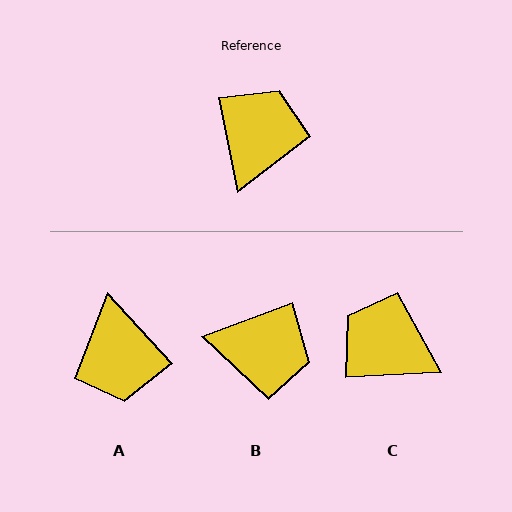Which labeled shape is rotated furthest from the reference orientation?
A, about 149 degrees away.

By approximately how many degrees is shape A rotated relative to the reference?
Approximately 149 degrees clockwise.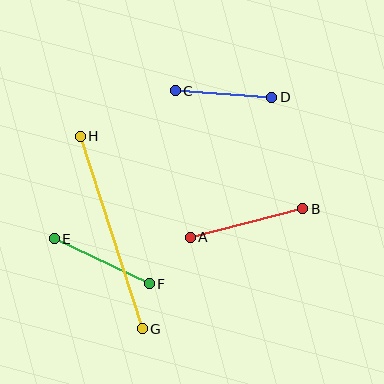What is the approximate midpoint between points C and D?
The midpoint is at approximately (224, 94) pixels.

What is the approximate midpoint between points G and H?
The midpoint is at approximately (111, 232) pixels.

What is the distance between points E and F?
The distance is approximately 105 pixels.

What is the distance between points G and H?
The distance is approximately 202 pixels.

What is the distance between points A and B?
The distance is approximately 116 pixels.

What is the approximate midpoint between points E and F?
The midpoint is at approximately (102, 261) pixels.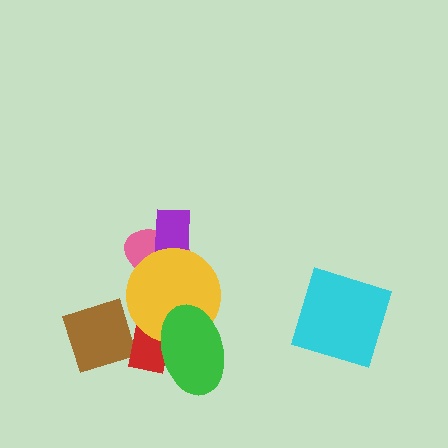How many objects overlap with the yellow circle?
4 objects overlap with the yellow circle.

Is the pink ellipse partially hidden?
Yes, it is partially covered by another shape.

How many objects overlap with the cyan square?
0 objects overlap with the cyan square.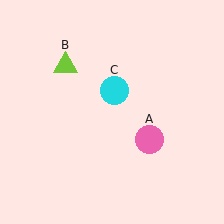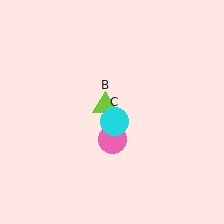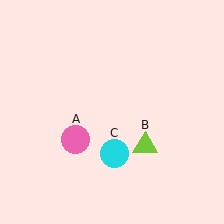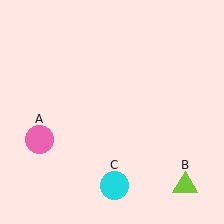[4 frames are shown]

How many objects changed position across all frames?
3 objects changed position: pink circle (object A), lime triangle (object B), cyan circle (object C).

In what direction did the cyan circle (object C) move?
The cyan circle (object C) moved down.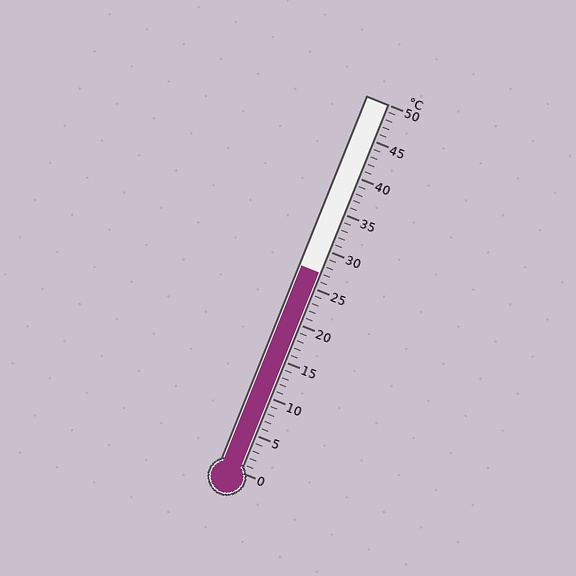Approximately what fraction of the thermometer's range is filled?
The thermometer is filled to approximately 55% of its range.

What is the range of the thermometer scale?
The thermometer scale ranges from 0°C to 50°C.